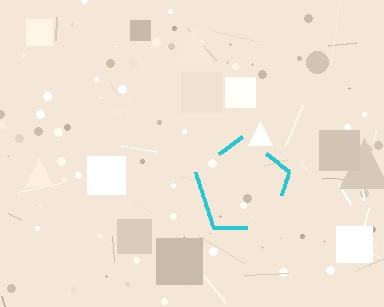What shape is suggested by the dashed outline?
The dashed outline suggests a pentagon.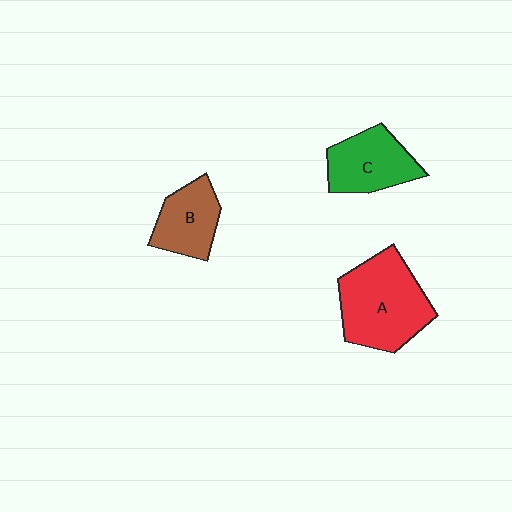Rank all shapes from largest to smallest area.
From largest to smallest: A (red), C (green), B (brown).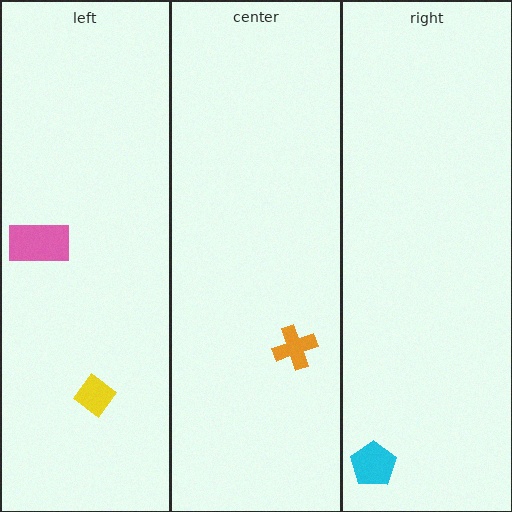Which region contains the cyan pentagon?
The right region.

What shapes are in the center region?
The orange cross.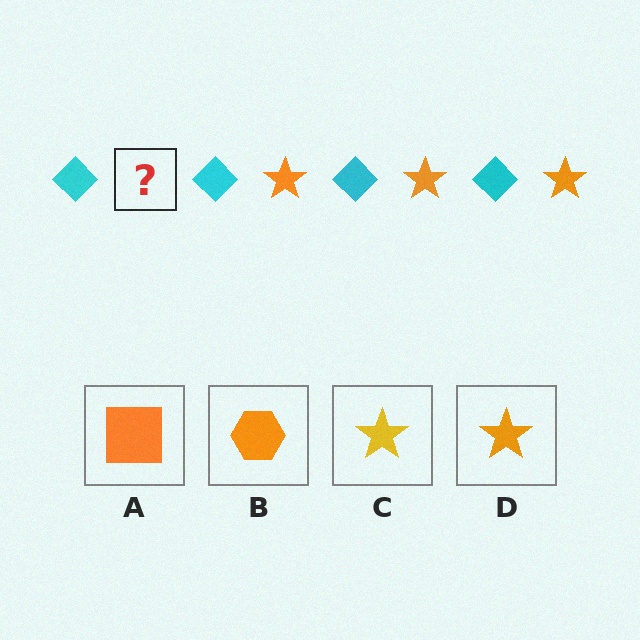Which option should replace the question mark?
Option D.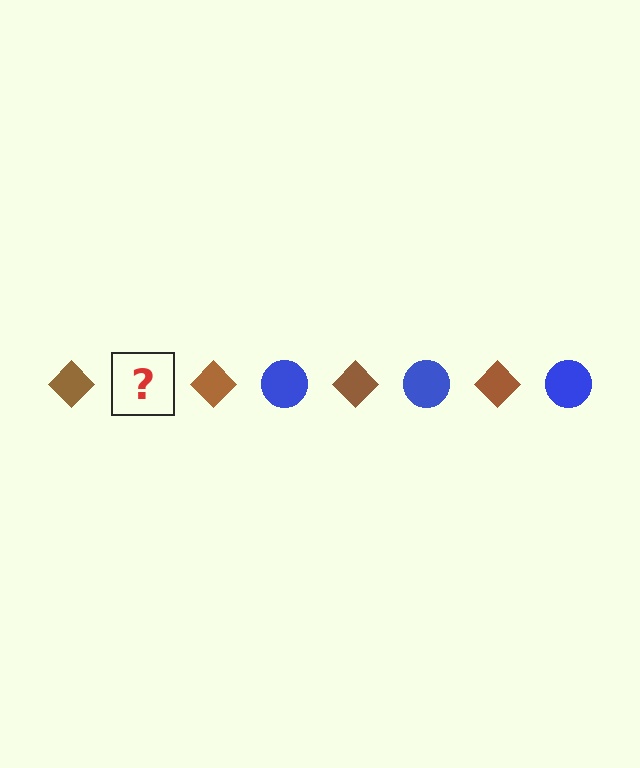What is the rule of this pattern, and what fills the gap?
The rule is that the pattern alternates between brown diamond and blue circle. The gap should be filled with a blue circle.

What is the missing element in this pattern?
The missing element is a blue circle.